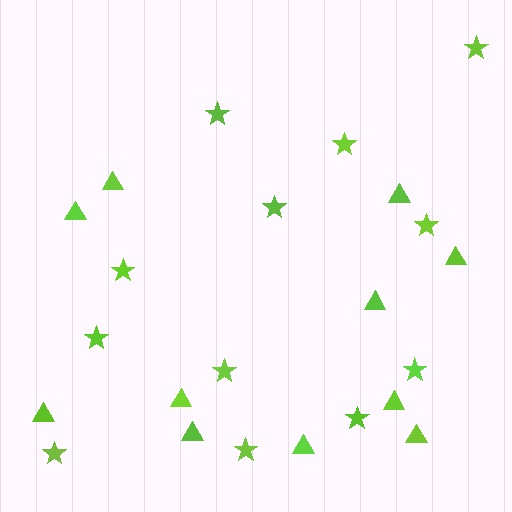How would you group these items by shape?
There are 2 groups: one group of stars (12) and one group of triangles (11).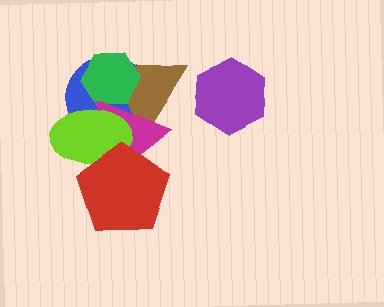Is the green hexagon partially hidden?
Yes, it is partially covered by another shape.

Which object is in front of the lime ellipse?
The red pentagon is in front of the lime ellipse.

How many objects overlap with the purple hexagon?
0 objects overlap with the purple hexagon.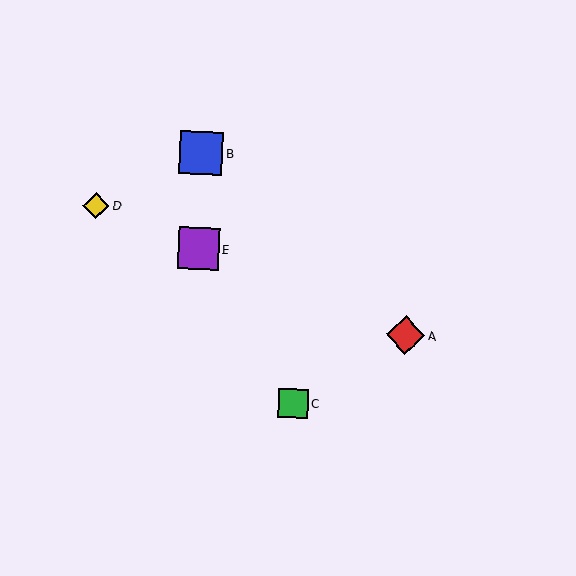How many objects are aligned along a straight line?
3 objects (A, D, E) are aligned along a straight line.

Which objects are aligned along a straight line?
Objects A, D, E are aligned along a straight line.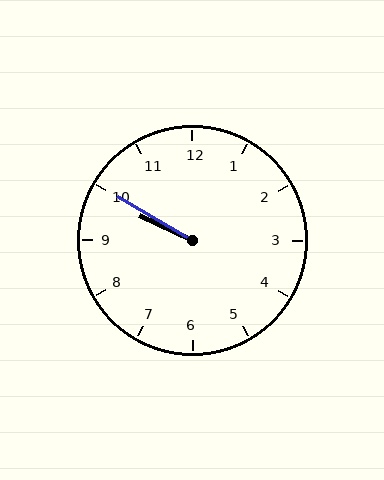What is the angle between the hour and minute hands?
Approximately 5 degrees.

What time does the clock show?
9:50.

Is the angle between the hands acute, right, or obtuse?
It is acute.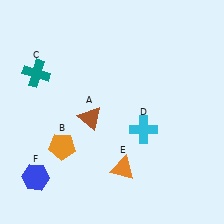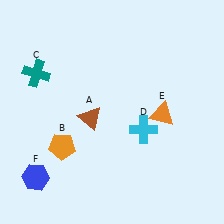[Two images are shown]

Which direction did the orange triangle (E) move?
The orange triangle (E) moved up.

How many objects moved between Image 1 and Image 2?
1 object moved between the two images.